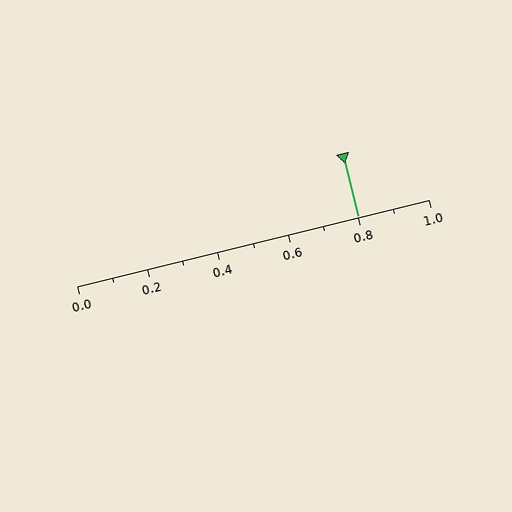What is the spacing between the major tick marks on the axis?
The major ticks are spaced 0.2 apart.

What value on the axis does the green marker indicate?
The marker indicates approximately 0.8.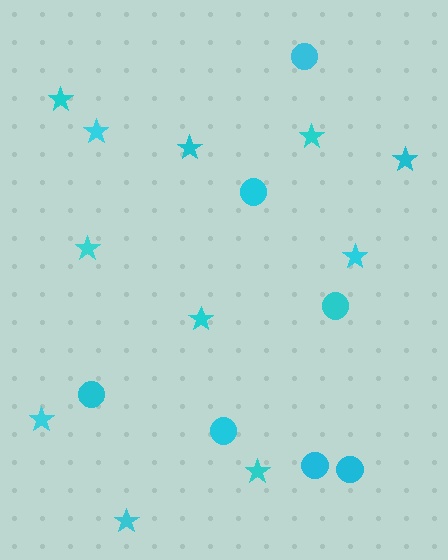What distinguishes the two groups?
There are 2 groups: one group of stars (11) and one group of circles (7).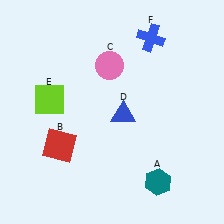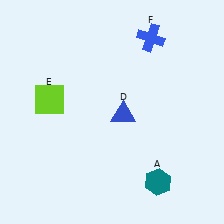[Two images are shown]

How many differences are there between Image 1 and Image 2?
There are 2 differences between the two images.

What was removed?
The red square (B), the pink circle (C) were removed in Image 2.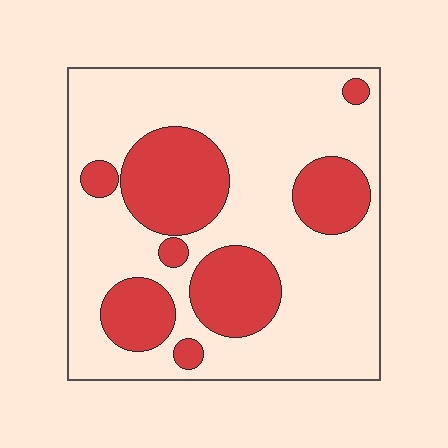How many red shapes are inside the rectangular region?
8.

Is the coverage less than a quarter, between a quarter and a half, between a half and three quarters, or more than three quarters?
Between a quarter and a half.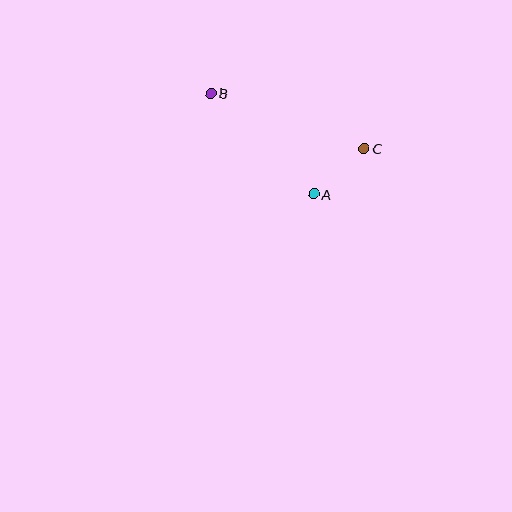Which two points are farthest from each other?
Points B and C are farthest from each other.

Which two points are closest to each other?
Points A and C are closest to each other.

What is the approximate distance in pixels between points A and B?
The distance between A and B is approximately 144 pixels.